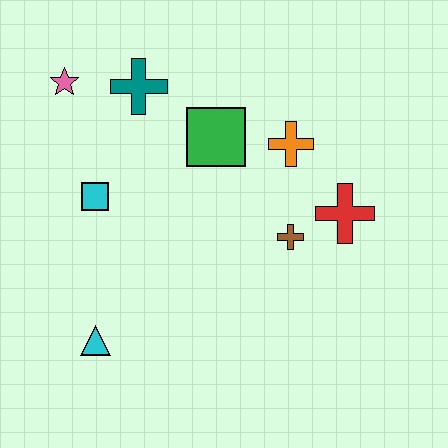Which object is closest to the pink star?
The teal cross is closest to the pink star.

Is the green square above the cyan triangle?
Yes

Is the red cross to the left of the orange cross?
No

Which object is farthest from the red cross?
The pink star is farthest from the red cross.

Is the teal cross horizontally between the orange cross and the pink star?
Yes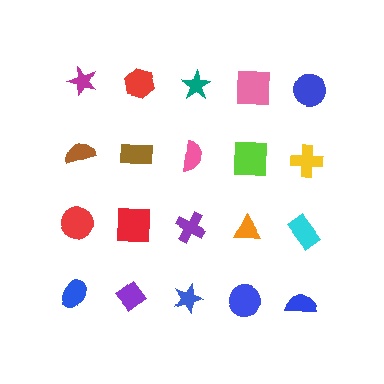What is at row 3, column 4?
An orange triangle.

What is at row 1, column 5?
A blue circle.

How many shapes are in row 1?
5 shapes.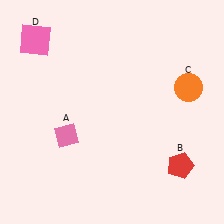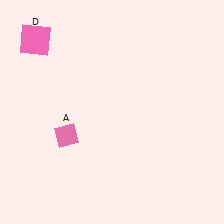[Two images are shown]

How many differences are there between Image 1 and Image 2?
There are 2 differences between the two images.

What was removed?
The orange circle (C), the red pentagon (B) were removed in Image 2.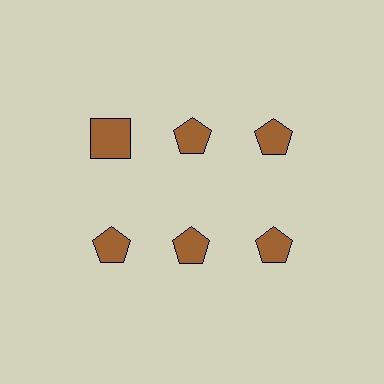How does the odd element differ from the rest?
It has a different shape: square instead of pentagon.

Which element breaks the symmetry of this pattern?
The brown square in the top row, leftmost column breaks the symmetry. All other shapes are brown pentagons.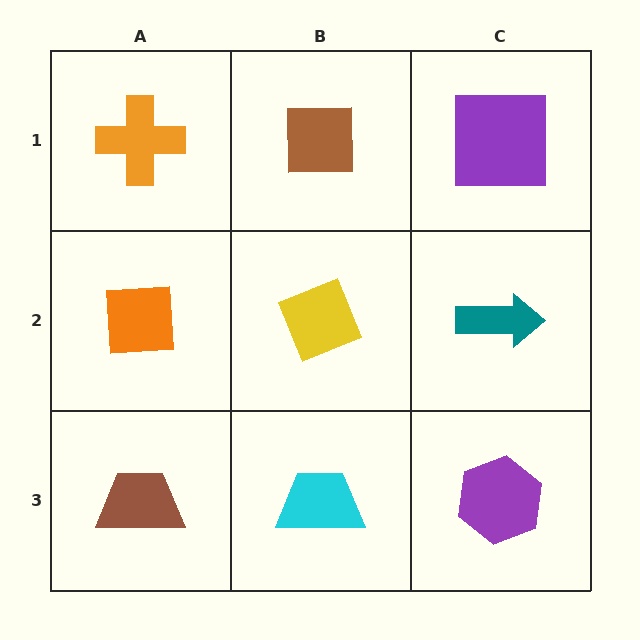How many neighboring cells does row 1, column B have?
3.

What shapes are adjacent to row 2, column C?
A purple square (row 1, column C), a purple hexagon (row 3, column C), a yellow diamond (row 2, column B).